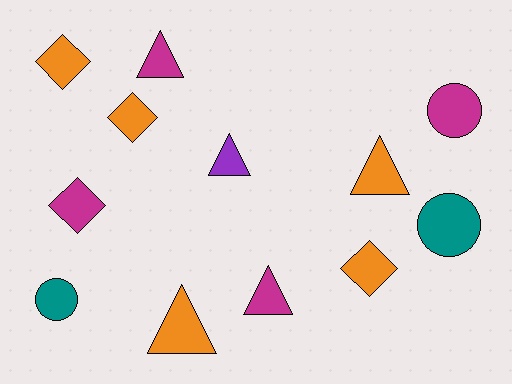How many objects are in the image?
There are 12 objects.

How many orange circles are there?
There are no orange circles.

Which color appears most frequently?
Orange, with 5 objects.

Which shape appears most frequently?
Triangle, with 5 objects.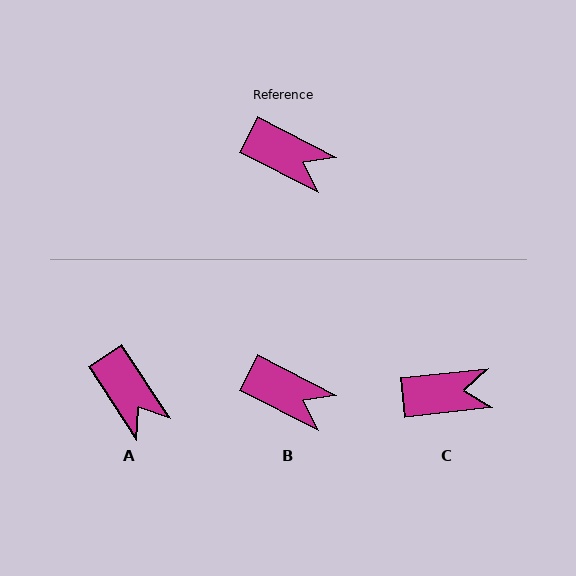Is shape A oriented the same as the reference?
No, it is off by about 30 degrees.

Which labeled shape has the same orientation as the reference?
B.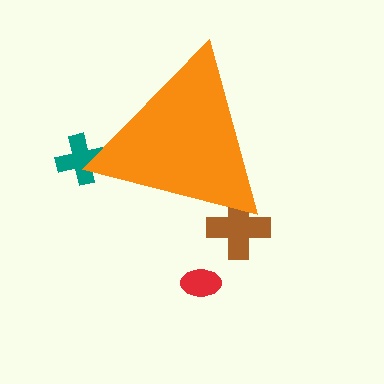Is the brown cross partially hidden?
Yes, the brown cross is partially hidden behind the orange triangle.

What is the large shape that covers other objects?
An orange triangle.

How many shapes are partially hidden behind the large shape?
2 shapes are partially hidden.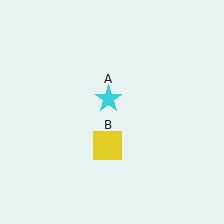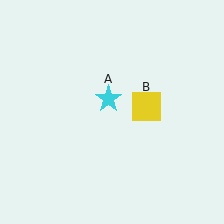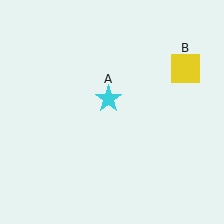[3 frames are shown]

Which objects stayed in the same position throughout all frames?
Cyan star (object A) remained stationary.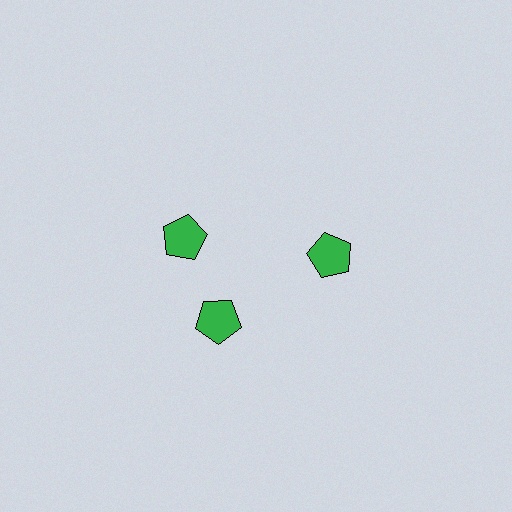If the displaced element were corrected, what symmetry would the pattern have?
It would have 3-fold rotational symmetry — the pattern would map onto itself every 120 degrees.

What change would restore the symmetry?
The symmetry would be restored by rotating it back into even spacing with its neighbors so that all 3 pentagons sit at equal angles and equal distance from the center.